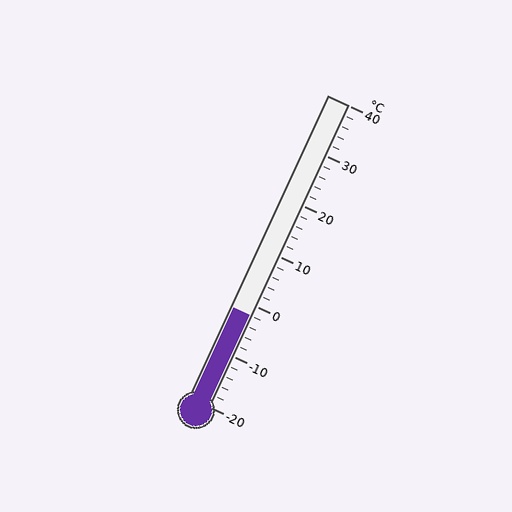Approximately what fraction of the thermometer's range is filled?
The thermometer is filled to approximately 30% of its range.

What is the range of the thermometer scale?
The thermometer scale ranges from -20°C to 40°C.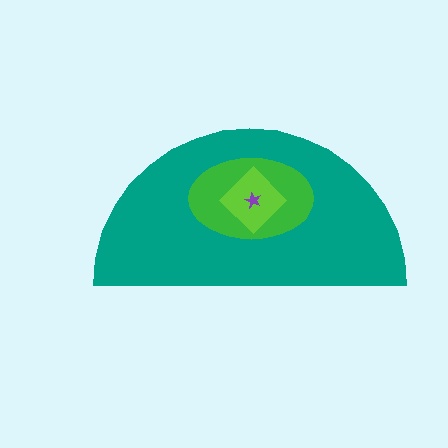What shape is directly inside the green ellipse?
The lime diamond.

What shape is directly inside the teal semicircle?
The green ellipse.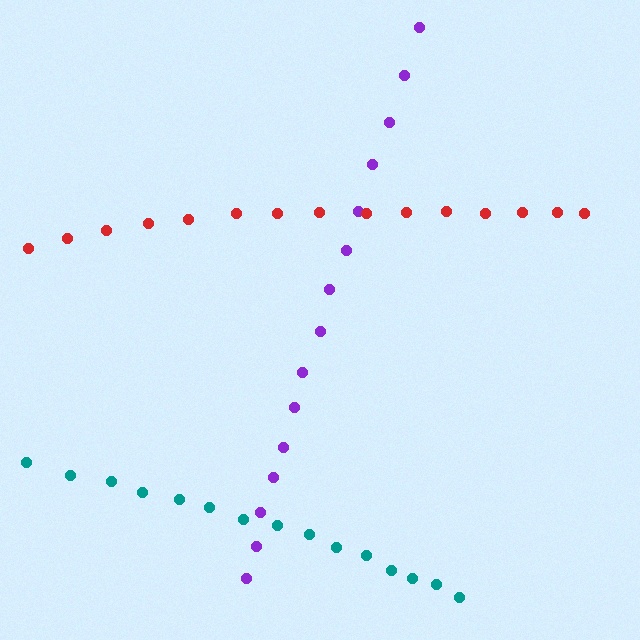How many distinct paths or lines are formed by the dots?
There are 3 distinct paths.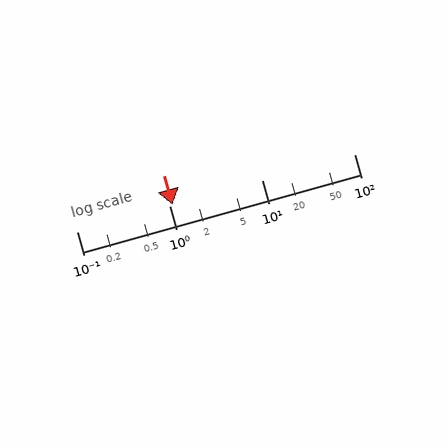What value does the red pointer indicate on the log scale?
The pointer indicates approximately 1.1.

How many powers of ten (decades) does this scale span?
The scale spans 3 decades, from 0.1 to 100.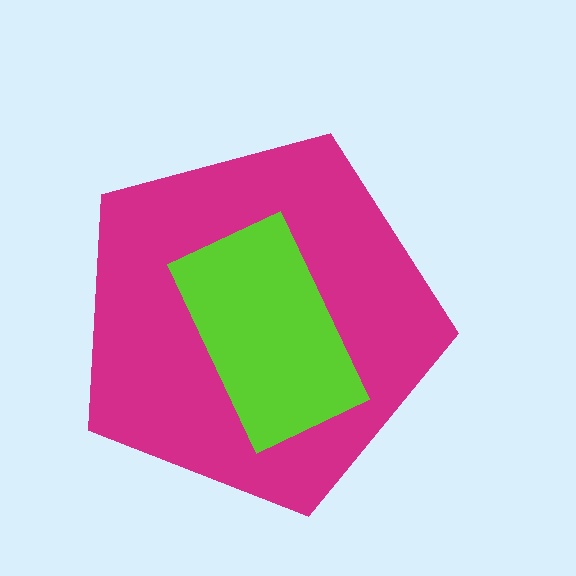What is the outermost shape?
The magenta pentagon.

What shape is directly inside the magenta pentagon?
The lime rectangle.